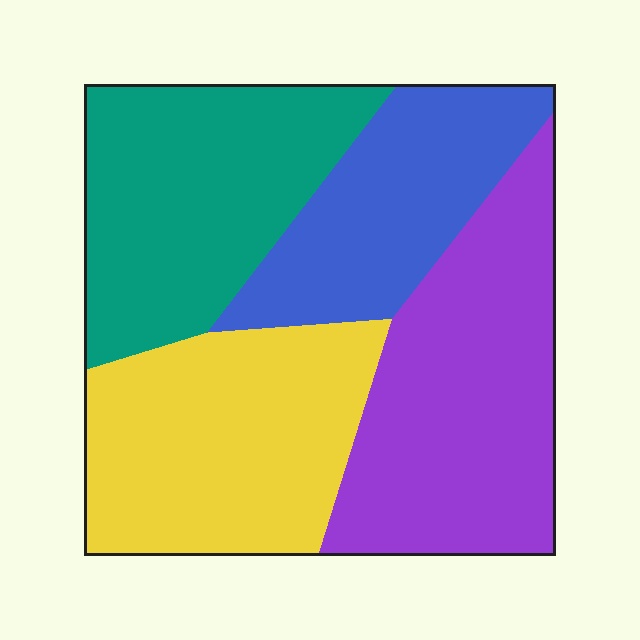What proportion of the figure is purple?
Purple covers about 30% of the figure.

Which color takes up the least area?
Blue, at roughly 20%.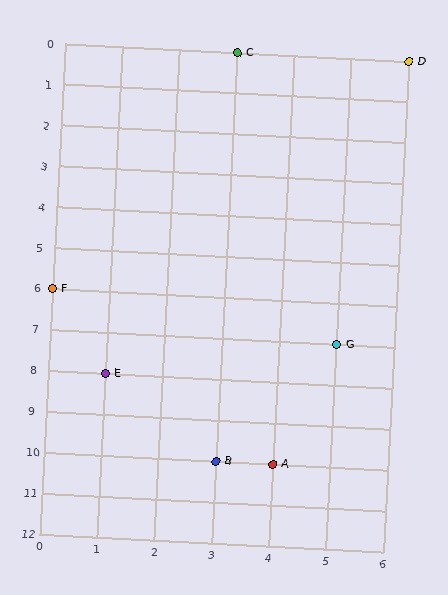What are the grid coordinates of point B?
Point B is at grid coordinates (3, 10).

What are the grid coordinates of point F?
Point F is at grid coordinates (0, 6).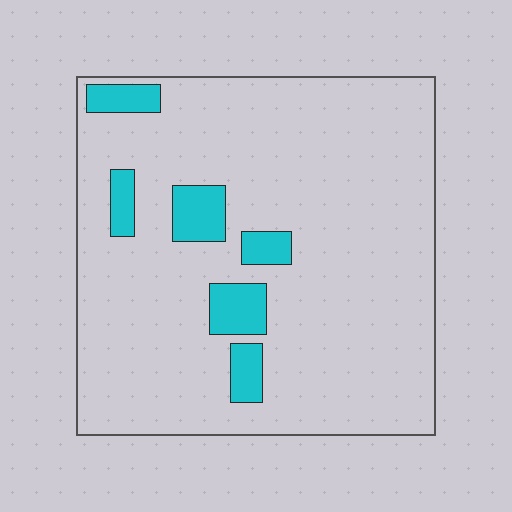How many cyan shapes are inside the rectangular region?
6.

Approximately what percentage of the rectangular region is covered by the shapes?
Approximately 10%.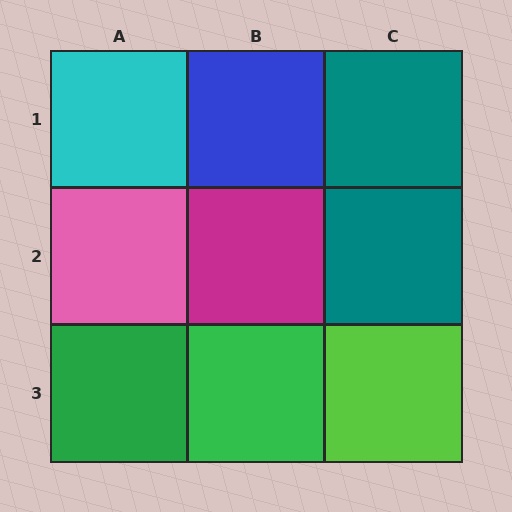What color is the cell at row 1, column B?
Blue.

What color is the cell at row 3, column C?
Lime.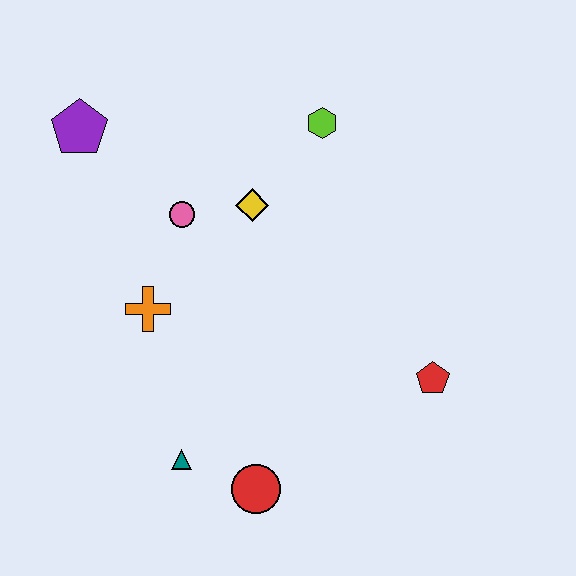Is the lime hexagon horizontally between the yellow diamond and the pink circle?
No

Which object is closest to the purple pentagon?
The pink circle is closest to the purple pentagon.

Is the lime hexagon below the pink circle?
No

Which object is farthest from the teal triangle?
The lime hexagon is farthest from the teal triangle.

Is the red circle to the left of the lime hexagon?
Yes